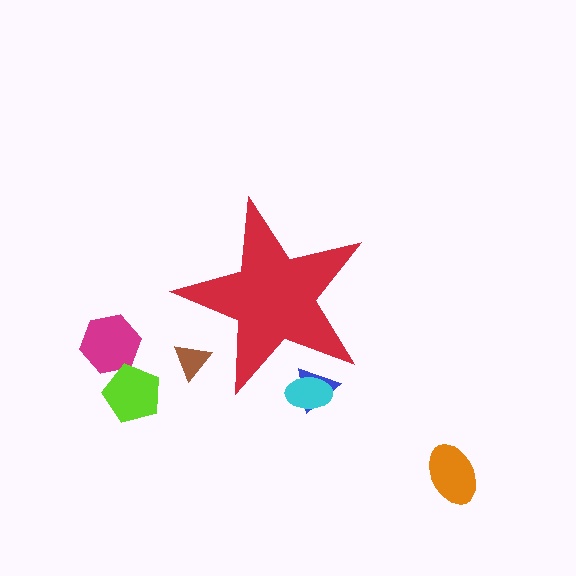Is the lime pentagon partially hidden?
No, the lime pentagon is fully visible.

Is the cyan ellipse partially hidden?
Yes, the cyan ellipse is partially hidden behind the red star.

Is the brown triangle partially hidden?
Yes, the brown triangle is partially hidden behind the red star.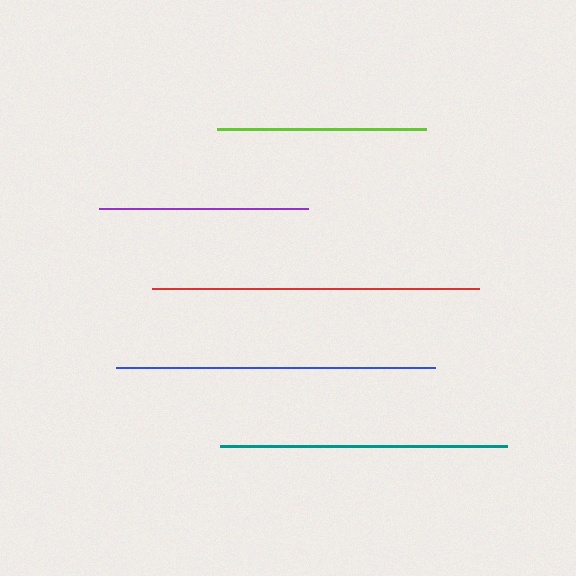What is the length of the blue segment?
The blue segment is approximately 319 pixels long.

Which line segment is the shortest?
The purple line is the shortest at approximately 209 pixels.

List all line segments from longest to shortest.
From longest to shortest: red, blue, teal, lime, purple.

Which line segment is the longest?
The red line is the longest at approximately 327 pixels.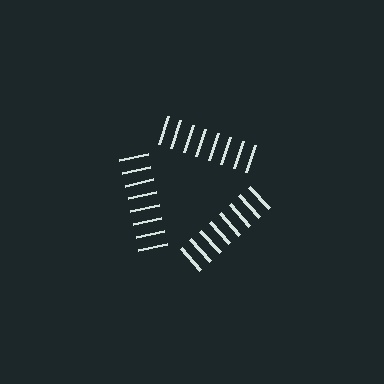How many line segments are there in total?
24 — 8 along each of the 3 edges.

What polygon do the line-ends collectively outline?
An illusory triangle — the line segments terminate on its edges but no continuous stroke is drawn.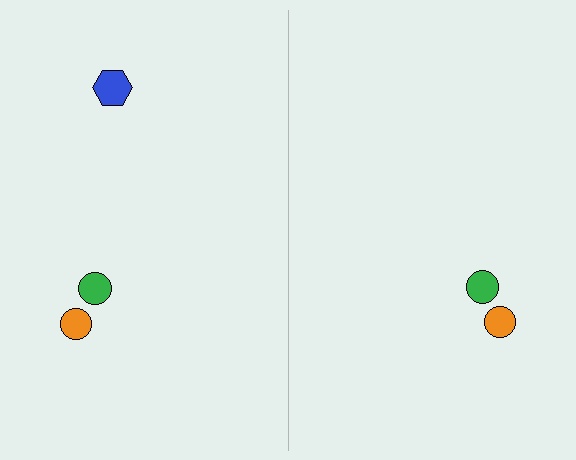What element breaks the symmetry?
A blue hexagon is missing from the right side.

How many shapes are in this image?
There are 5 shapes in this image.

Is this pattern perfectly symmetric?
No, the pattern is not perfectly symmetric. A blue hexagon is missing from the right side.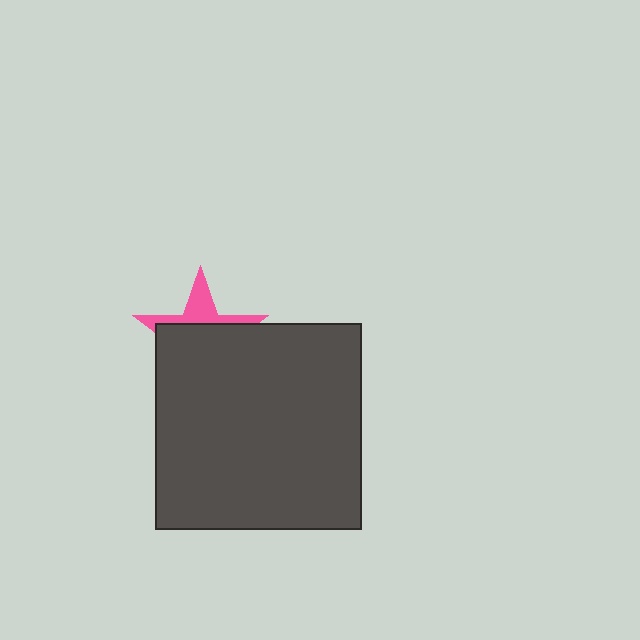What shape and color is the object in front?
The object in front is a dark gray square.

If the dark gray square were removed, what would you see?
You would see the complete pink star.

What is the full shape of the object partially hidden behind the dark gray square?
The partially hidden object is a pink star.